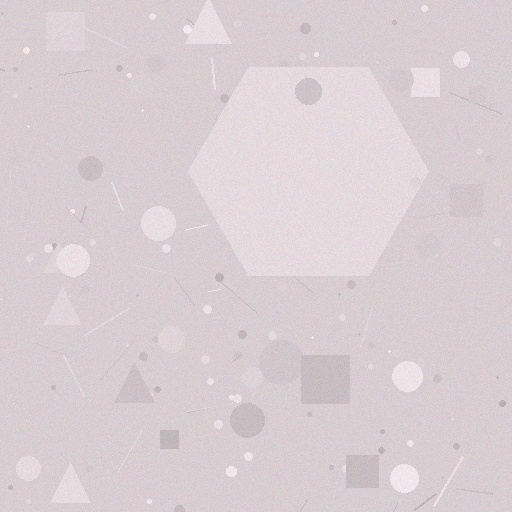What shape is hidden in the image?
A hexagon is hidden in the image.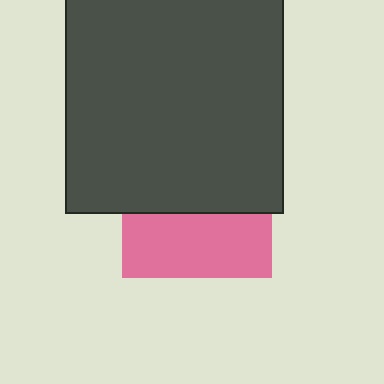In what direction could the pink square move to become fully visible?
The pink square could move down. That would shift it out from behind the dark gray square entirely.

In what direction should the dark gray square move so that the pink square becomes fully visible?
The dark gray square should move up. That is the shortest direction to clear the overlap and leave the pink square fully visible.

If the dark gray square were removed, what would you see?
You would see the complete pink square.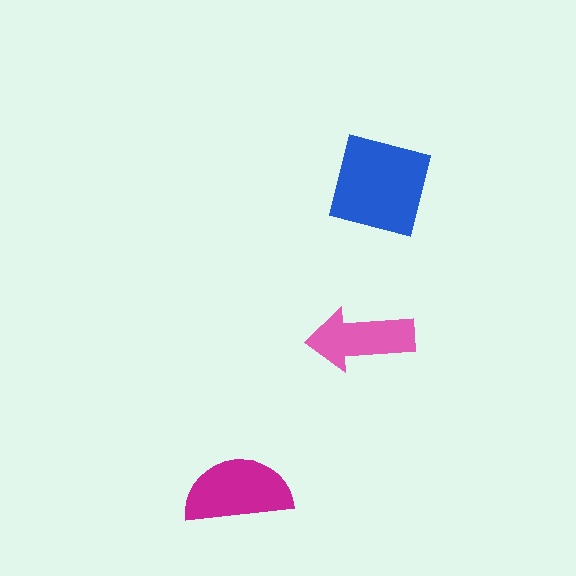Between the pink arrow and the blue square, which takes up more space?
The blue square.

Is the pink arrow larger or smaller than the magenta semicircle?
Smaller.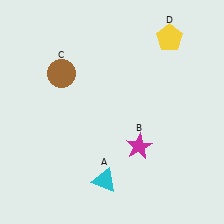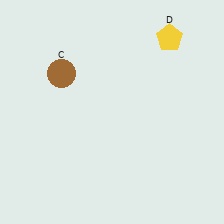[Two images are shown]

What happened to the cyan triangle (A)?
The cyan triangle (A) was removed in Image 2. It was in the bottom-left area of Image 1.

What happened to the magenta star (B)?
The magenta star (B) was removed in Image 2. It was in the bottom-right area of Image 1.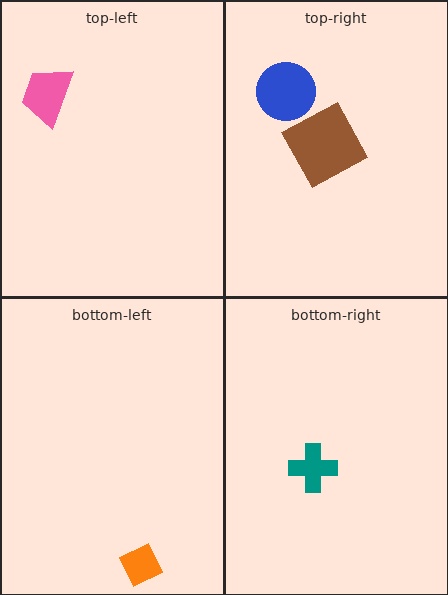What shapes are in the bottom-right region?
The teal cross.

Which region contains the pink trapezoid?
The top-left region.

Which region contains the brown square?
The top-right region.